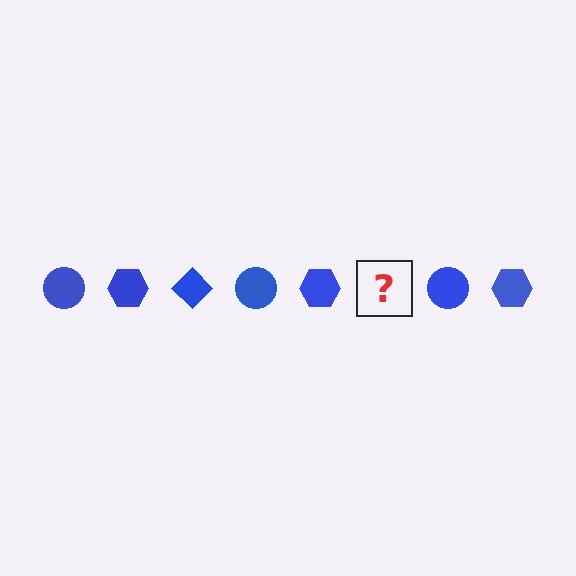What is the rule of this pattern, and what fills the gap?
The rule is that the pattern cycles through circle, hexagon, diamond shapes in blue. The gap should be filled with a blue diamond.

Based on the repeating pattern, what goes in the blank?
The blank should be a blue diamond.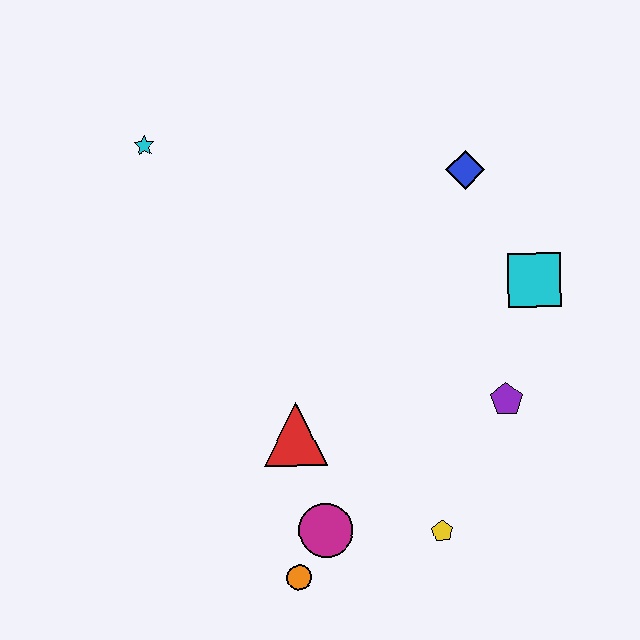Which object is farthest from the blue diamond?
The orange circle is farthest from the blue diamond.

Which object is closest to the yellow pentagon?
The magenta circle is closest to the yellow pentagon.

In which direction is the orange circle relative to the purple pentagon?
The orange circle is to the left of the purple pentagon.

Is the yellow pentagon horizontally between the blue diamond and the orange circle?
Yes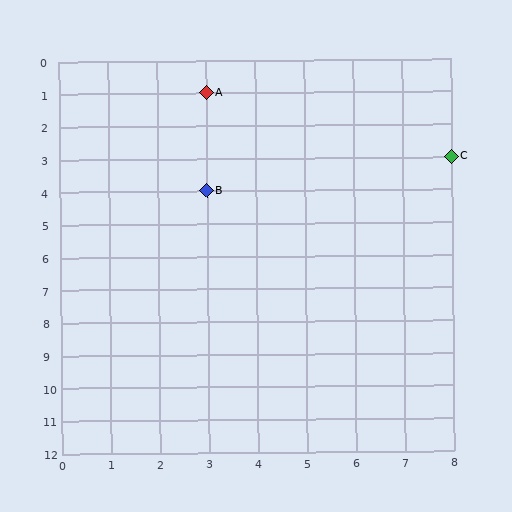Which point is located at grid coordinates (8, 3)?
Point C is at (8, 3).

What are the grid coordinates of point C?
Point C is at grid coordinates (8, 3).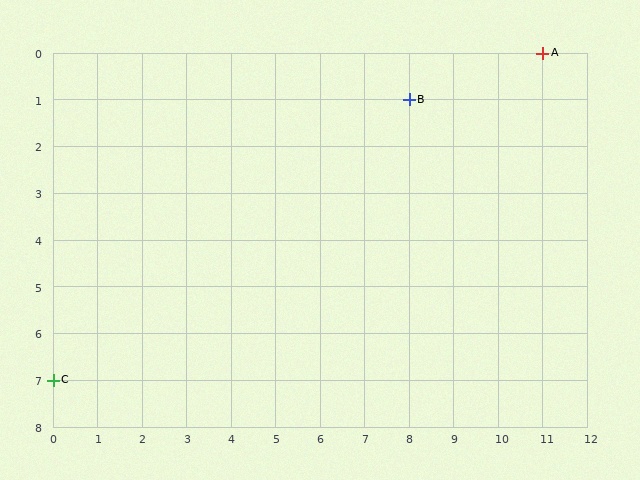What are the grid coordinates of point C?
Point C is at grid coordinates (0, 7).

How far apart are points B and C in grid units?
Points B and C are 8 columns and 6 rows apart (about 10.0 grid units diagonally).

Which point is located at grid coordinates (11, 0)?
Point A is at (11, 0).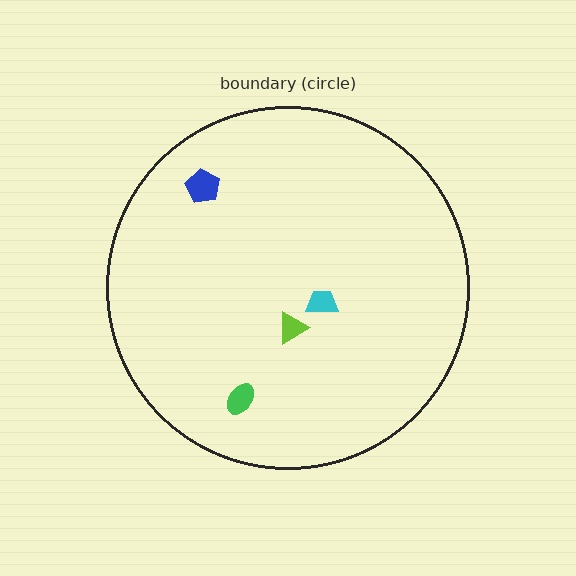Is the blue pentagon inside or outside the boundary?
Inside.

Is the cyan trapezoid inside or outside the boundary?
Inside.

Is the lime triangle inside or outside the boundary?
Inside.